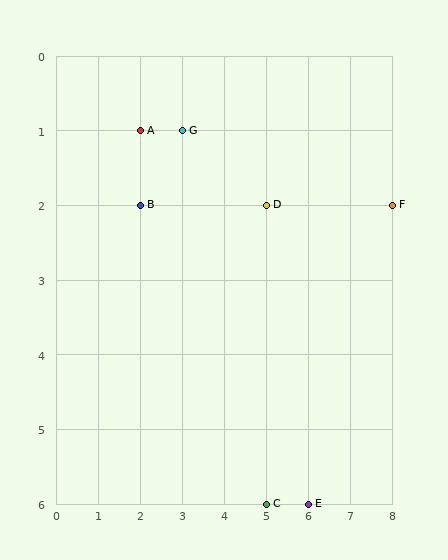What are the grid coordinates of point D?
Point D is at grid coordinates (5, 2).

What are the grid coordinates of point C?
Point C is at grid coordinates (5, 6).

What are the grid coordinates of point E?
Point E is at grid coordinates (6, 6).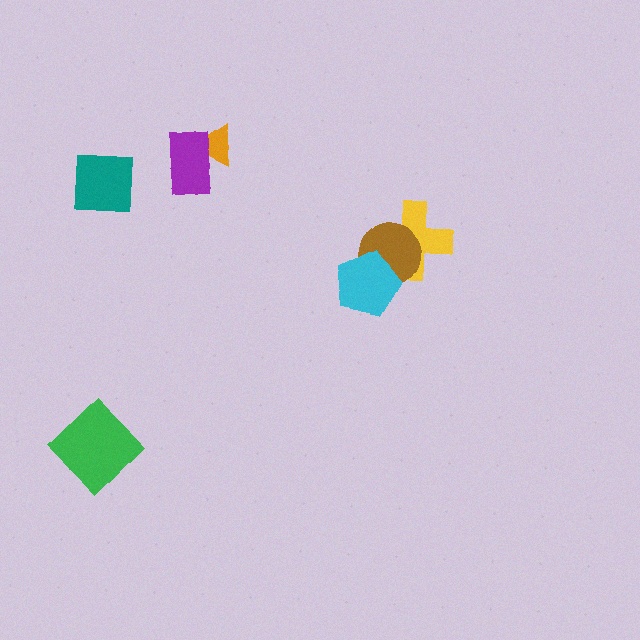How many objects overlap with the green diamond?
0 objects overlap with the green diamond.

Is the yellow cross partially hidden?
Yes, it is partially covered by another shape.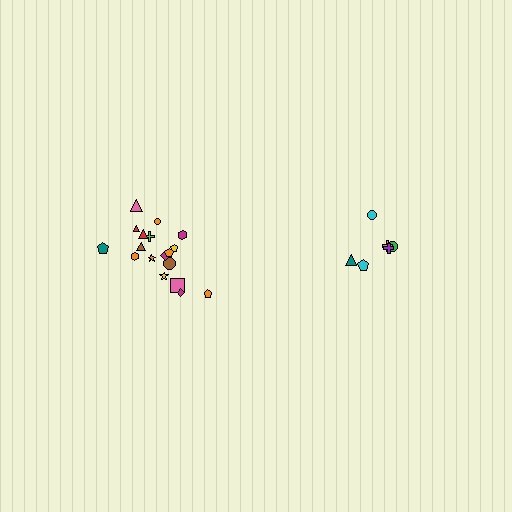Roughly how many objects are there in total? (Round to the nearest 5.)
Roughly 25 objects in total.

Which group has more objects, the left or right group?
The left group.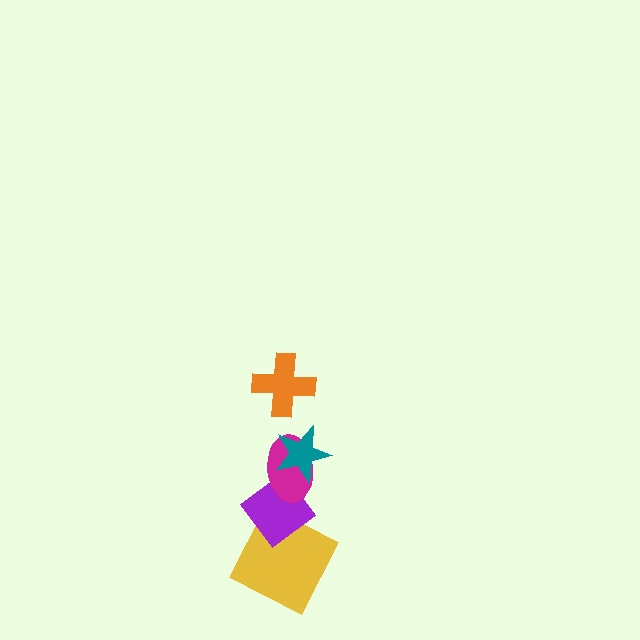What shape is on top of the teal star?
The orange cross is on top of the teal star.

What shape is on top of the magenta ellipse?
The teal star is on top of the magenta ellipse.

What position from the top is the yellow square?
The yellow square is 5th from the top.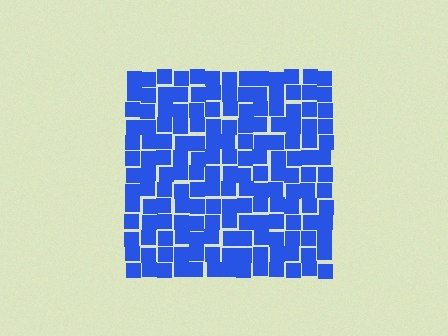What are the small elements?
The small elements are squares.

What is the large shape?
The large shape is a square.